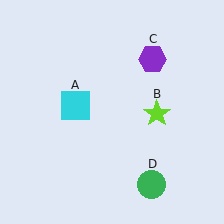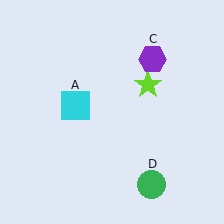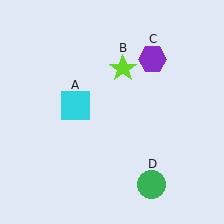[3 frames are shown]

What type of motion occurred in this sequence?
The lime star (object B) rotated counterclockwise around the center of the scene.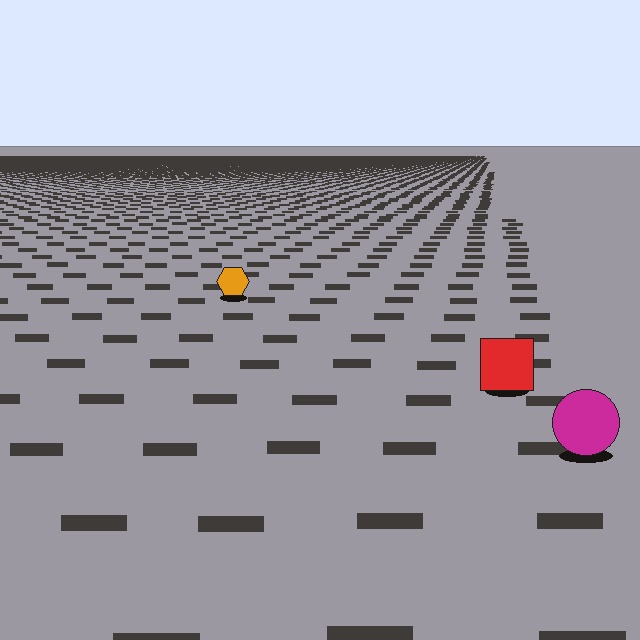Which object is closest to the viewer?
The magenta circle is closest. The texture marks near it are larger and more spread out.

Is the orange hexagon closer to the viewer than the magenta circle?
No. The magenta circle is closer — you can tell from the texture gradient: the ground texture is coarser near it.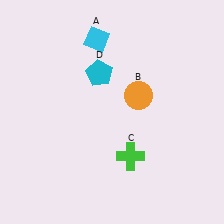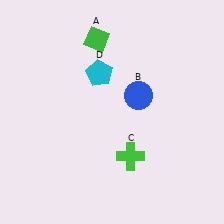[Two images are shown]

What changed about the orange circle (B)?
In Image 1, B is orange. In Image 2, it changed to blue.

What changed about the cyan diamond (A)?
In Image 1, A is cyan. In Image 2, it changed to green.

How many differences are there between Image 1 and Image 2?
There are 2 differences between the two images.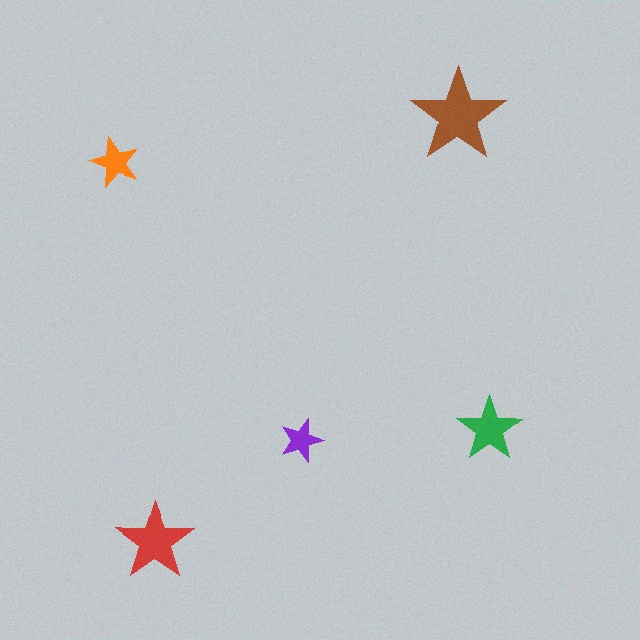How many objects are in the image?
There are 5 objects in the image.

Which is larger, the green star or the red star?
The red one.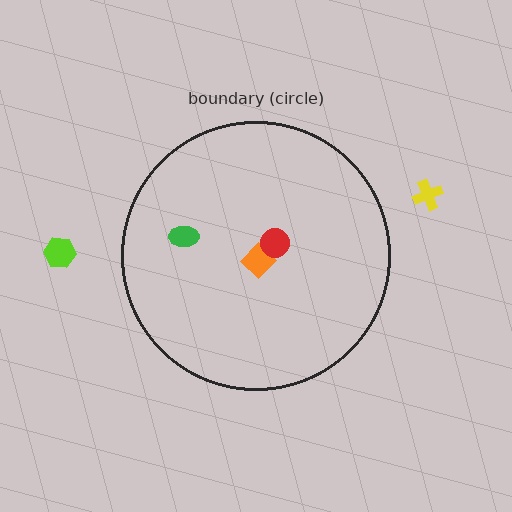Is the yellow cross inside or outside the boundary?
Outside.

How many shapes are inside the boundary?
3 inside, 2 outside.